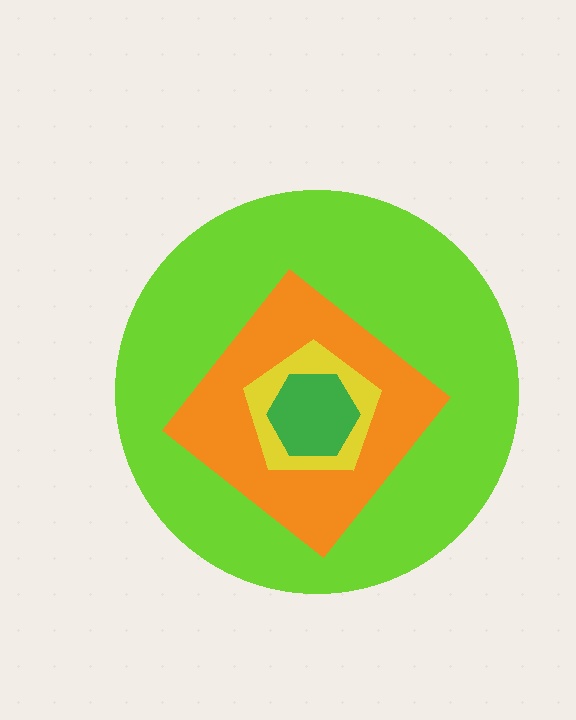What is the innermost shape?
The green hexagon.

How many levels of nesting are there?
4.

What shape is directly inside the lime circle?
The orange diamond.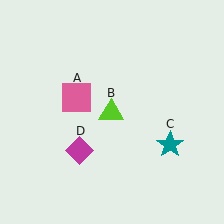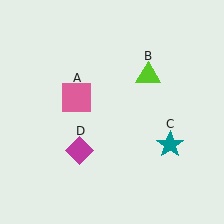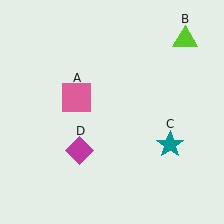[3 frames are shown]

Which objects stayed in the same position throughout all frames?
Pink square (object A) and teal star (object C) and magenta diamond (object D) remained stationary.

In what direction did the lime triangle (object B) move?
The lime triangle (object B) moved up and to the right.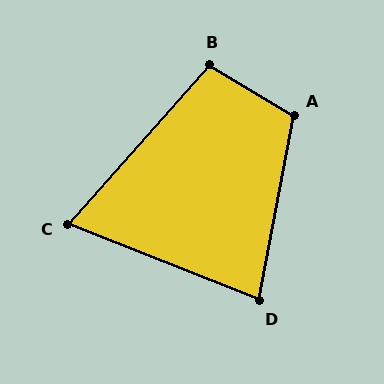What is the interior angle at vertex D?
Approximately 79 degrees (acute).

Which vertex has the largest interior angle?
A, at approximately 110 degrees.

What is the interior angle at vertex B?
Approximately 101 degrees (obtuse).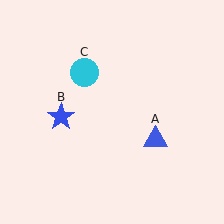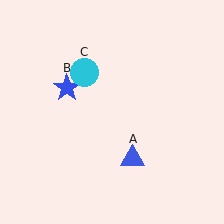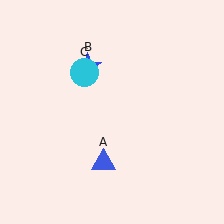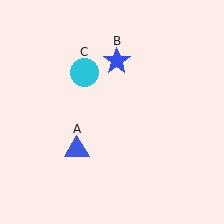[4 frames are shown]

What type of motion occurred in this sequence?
The blue triangle (object A), blue star (object B) rotated clockwise around the center of the scene.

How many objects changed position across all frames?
2 objects changed position: blue triangle (object A), blue star (object B).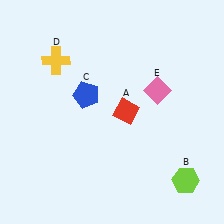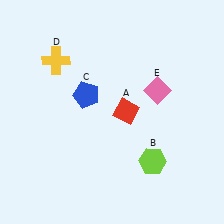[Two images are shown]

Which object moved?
The lime hexagon (B) moved left.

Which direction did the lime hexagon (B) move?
The lime hexagon (B) moved left.